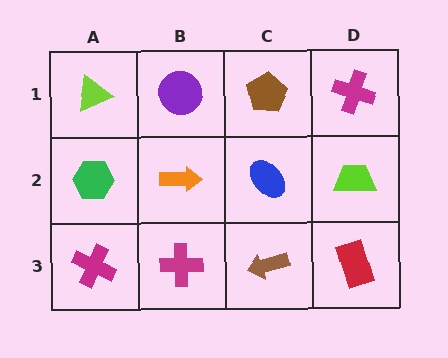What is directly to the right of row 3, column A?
A magenta cross.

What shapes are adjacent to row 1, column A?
A green hexagon (row 2, column A), a purple circle (row 1, column B).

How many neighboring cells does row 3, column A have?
2.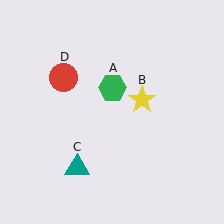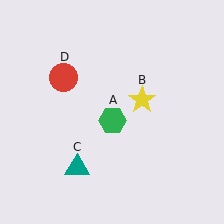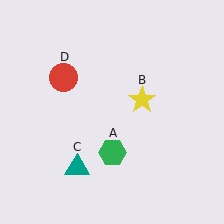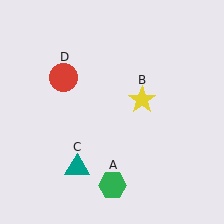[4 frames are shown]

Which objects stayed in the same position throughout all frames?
Yellow star (object B) and teal triangle (object C) and red circle (object D) remained stationary.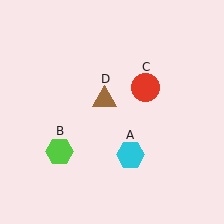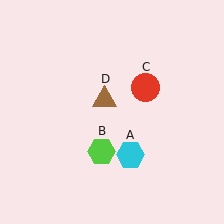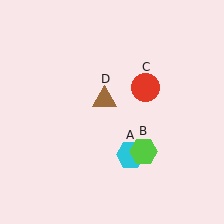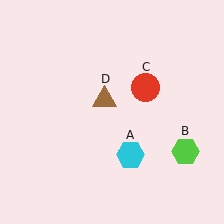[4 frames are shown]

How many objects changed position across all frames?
1 object changed position: lime hexagon (object B).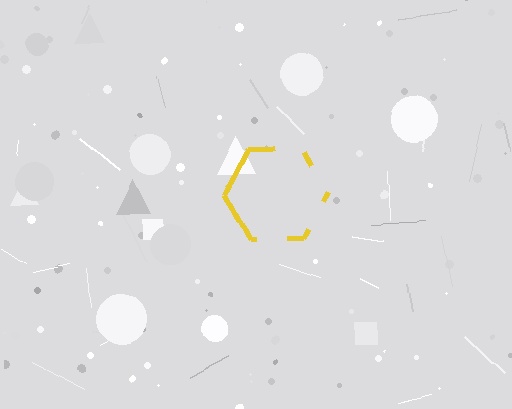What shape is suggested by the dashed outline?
The dashed outline suggests a hexagon.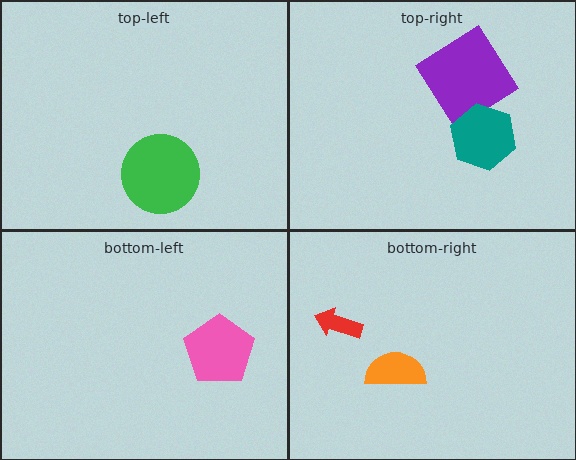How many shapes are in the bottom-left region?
1.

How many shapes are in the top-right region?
2.